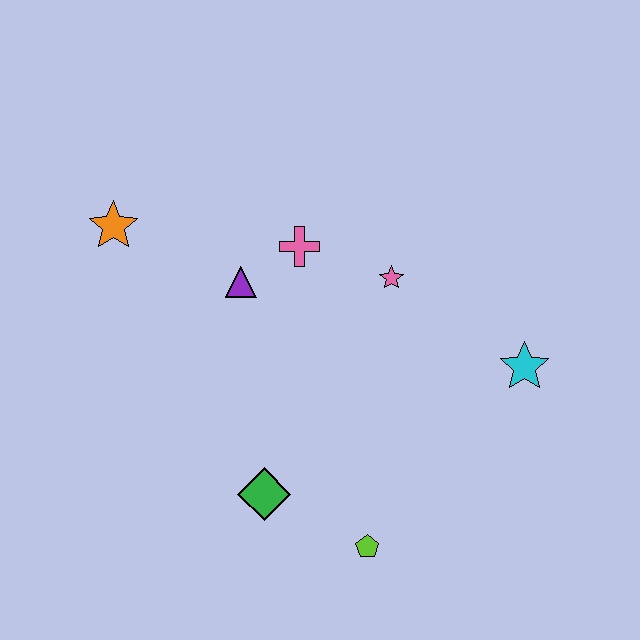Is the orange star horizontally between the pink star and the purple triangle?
No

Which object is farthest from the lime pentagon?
The orange star is farthest from the lime pentagon.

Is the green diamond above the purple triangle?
No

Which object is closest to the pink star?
The pink cross is closest to the pink star.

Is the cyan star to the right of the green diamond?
Yes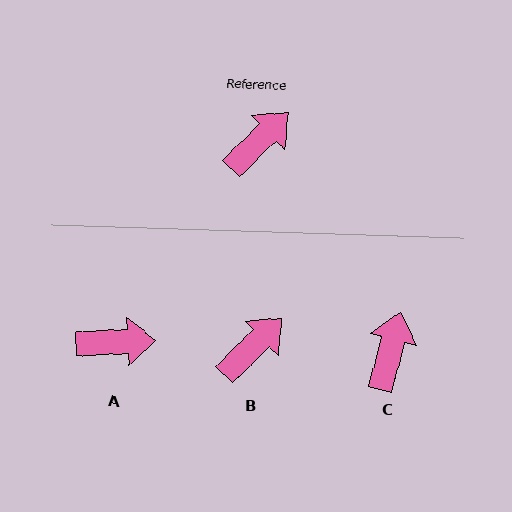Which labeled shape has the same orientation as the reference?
B.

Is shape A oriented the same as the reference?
No, it is off by about 42 degrees.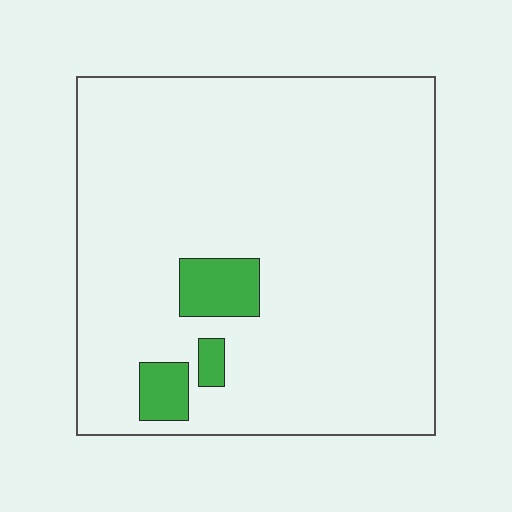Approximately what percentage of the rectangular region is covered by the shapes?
Approximately 5%.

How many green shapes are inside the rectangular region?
3.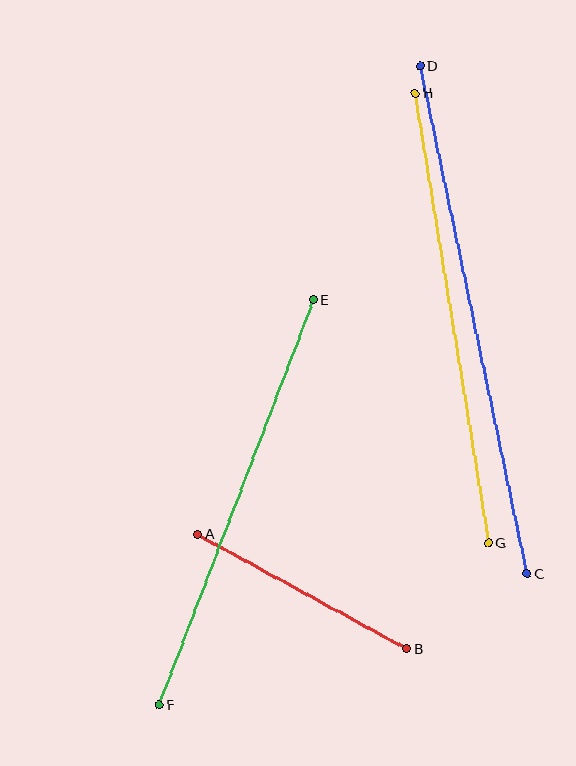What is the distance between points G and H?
The distance is approximately 456 pixels.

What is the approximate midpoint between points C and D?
The midpoint is at approximately (474, 320) pixels.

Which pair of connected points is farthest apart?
Points C and D are farthest apart.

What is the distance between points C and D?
The distance is approximately 519 pixels.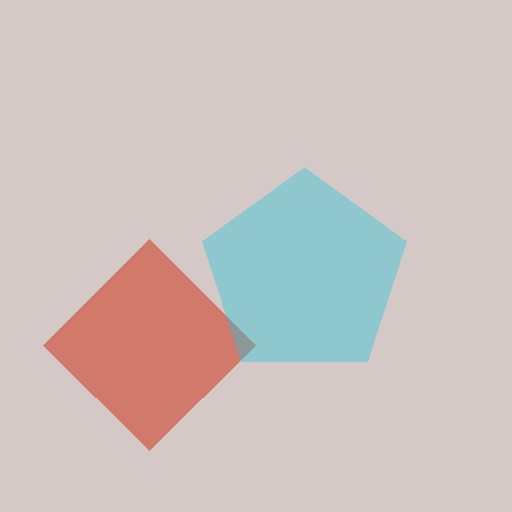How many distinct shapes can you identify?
There are 2 distinct shapes: a red diamond, a cyan pentagon.